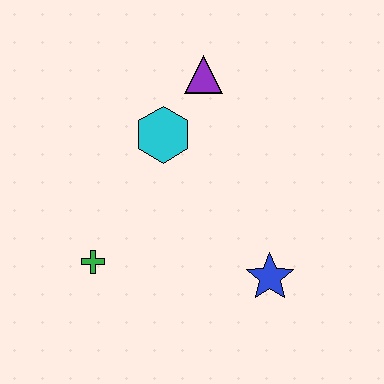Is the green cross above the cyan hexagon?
No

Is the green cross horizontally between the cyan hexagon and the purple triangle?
No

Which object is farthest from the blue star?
The purple triangle is farthest from the blue star.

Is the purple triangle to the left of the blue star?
Yes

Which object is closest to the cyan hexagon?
The purple triangle is closest to the cyan hexagon.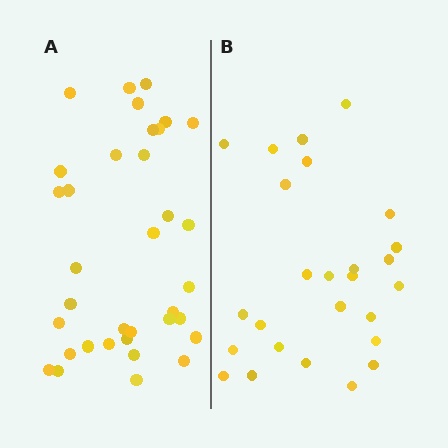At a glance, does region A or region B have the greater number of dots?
Region A (the left region) has more dots.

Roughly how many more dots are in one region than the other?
Region A has roughly 8 or so more dots than region B.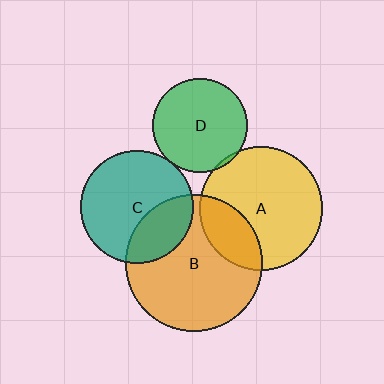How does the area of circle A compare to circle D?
Approximately 1.7 times.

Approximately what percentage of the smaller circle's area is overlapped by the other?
Approximately 5%.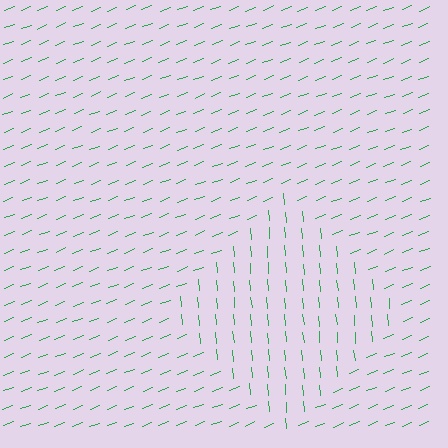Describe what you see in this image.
The image is filled with small green line segments. A diamond region in the image has lines oriented differently from the surrounding lines, creating a visible texture boundary.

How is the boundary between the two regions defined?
The boundary is defined purely by a change in line orientation (approximately 74 degrees difference). All lines are the same color and thickness.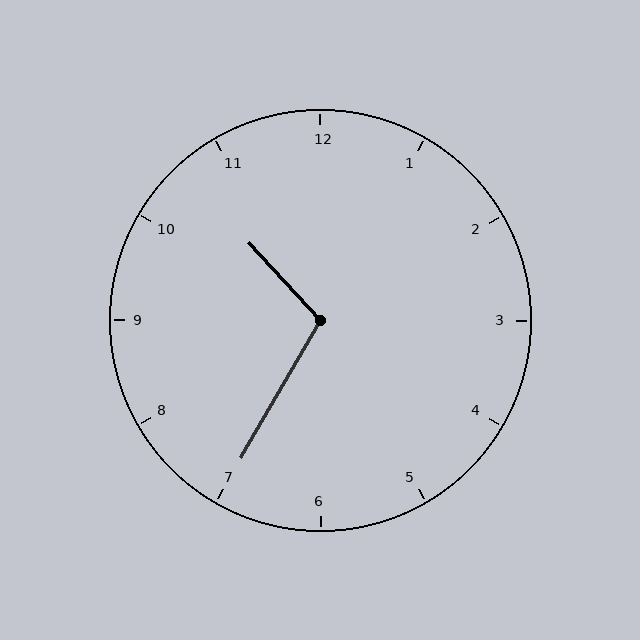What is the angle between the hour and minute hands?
Approximately 108 degrees.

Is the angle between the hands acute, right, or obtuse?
It is obtuse.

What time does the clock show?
10:35.